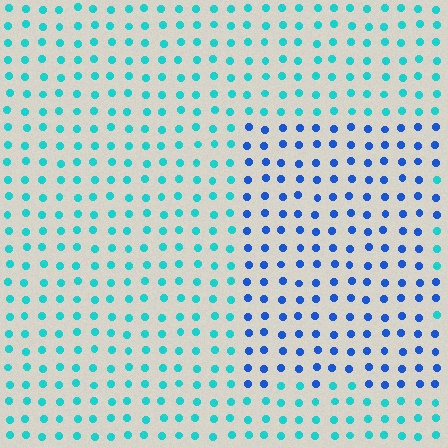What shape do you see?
I see a rectangle.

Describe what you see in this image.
The image is filled with small cyan elements in a uniform arrangement. A rectangle-shaped region is visible where the elements are tinted to a slightly different hue, forming a subtle color boundary.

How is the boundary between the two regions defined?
The boundary is defined purely by a slight shift in hue (about 42 degrees). Spacing, size, and orientation are identical on both sides.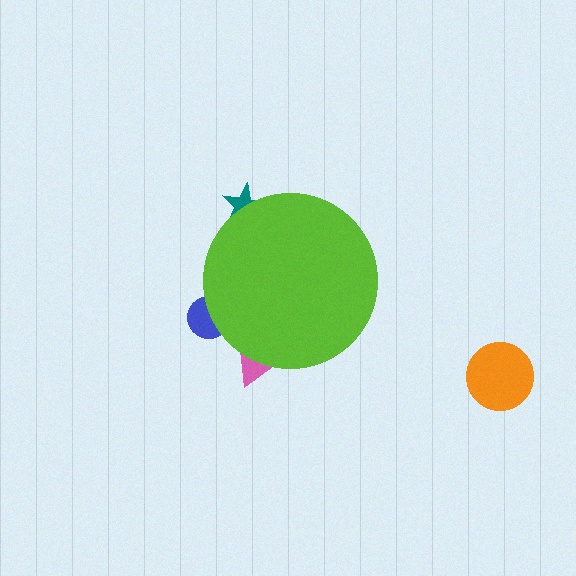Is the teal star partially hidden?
Yes, the teal star is partially hidden behind the lime circle.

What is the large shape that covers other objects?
A lime circle.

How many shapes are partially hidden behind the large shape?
3 shapes are partially hidden.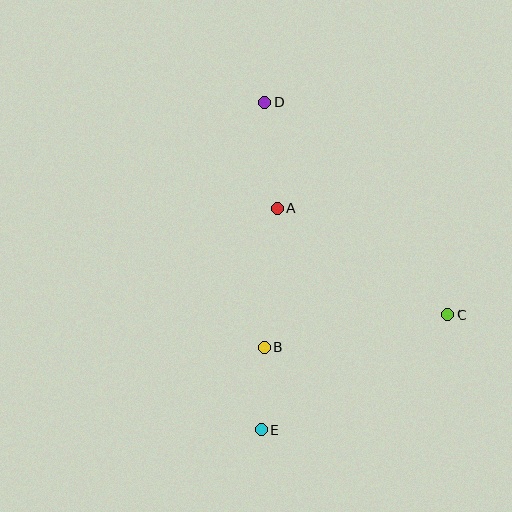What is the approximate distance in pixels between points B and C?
The distance between B and C is approximately 185 pixels.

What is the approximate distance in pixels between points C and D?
The distance between C and D is approximately 280 pixels.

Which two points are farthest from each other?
Points D and E are farthest from each other.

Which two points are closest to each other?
Points B and E are closest to each other.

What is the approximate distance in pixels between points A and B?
The distance between A and B is approximately 140 pixels.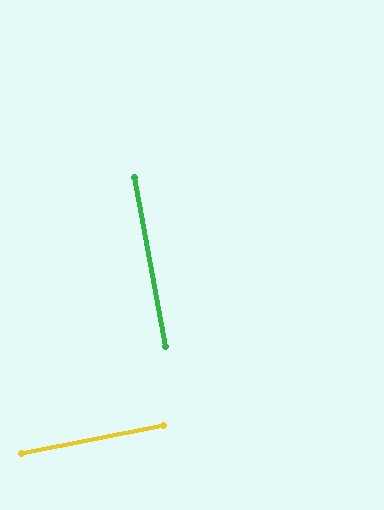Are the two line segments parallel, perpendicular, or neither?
Perpendicular — they meet at approximately 89°.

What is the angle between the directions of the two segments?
Approximately 89 degrees.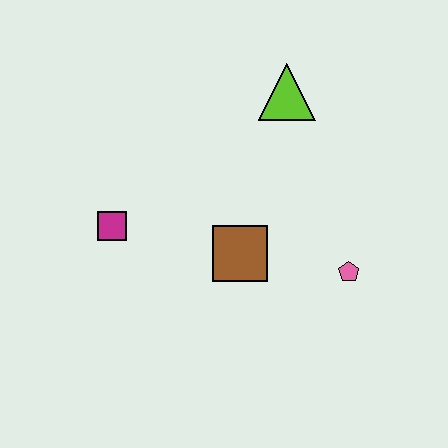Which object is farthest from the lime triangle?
The magenta square is farthest from the lime triangle.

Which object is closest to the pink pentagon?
The brown square is closest to the pink pentagon.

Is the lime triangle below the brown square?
No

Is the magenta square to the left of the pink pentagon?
Yes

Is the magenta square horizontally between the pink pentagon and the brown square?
No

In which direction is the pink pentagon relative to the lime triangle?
The pink pentagon is below the lime triangle.